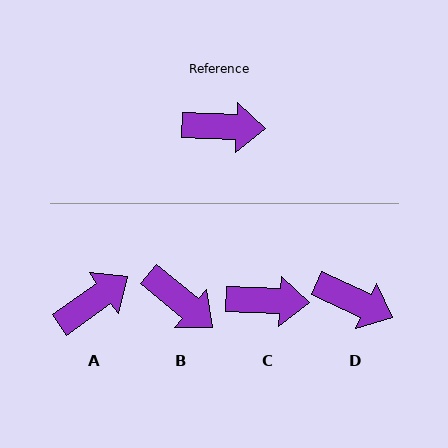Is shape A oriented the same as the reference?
No, it is off by about 38 degrees.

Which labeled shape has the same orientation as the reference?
C.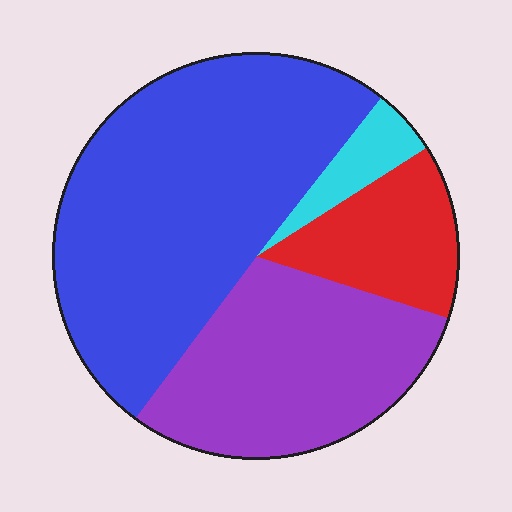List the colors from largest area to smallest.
From largest to smallest: blue, purple, red, cyan.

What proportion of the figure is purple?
Purple covers around 30% of the figure.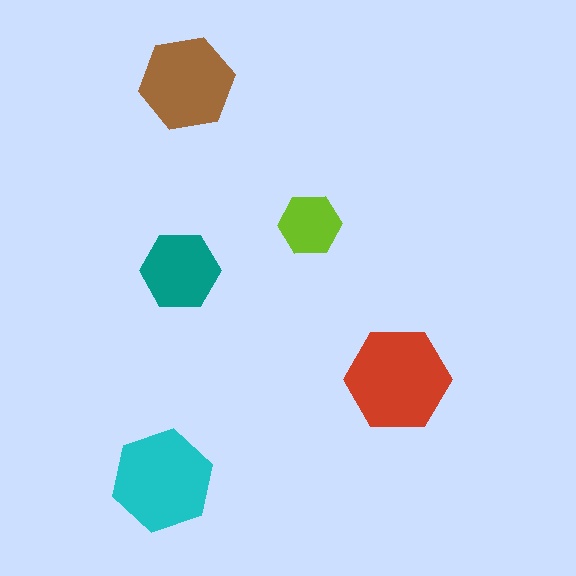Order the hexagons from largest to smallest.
the red one, the cyan one, the brown one, the teal one, the lime one.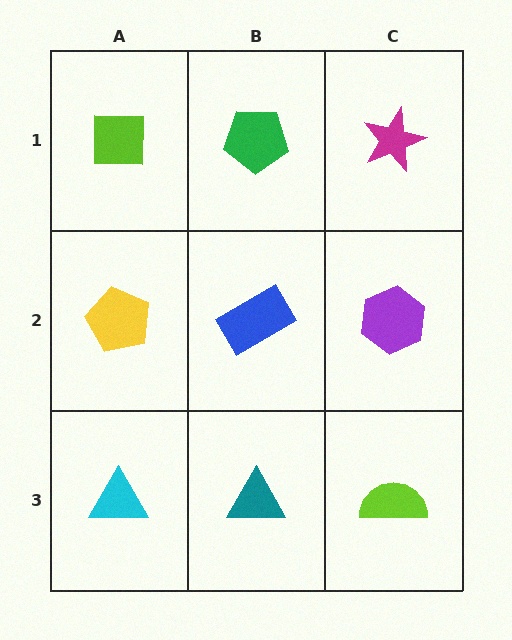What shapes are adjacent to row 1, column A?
A yellow pentagon (row 2, column A), a green pentagon (row 1, column B).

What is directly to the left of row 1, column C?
A green pentagon.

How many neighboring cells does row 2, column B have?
4.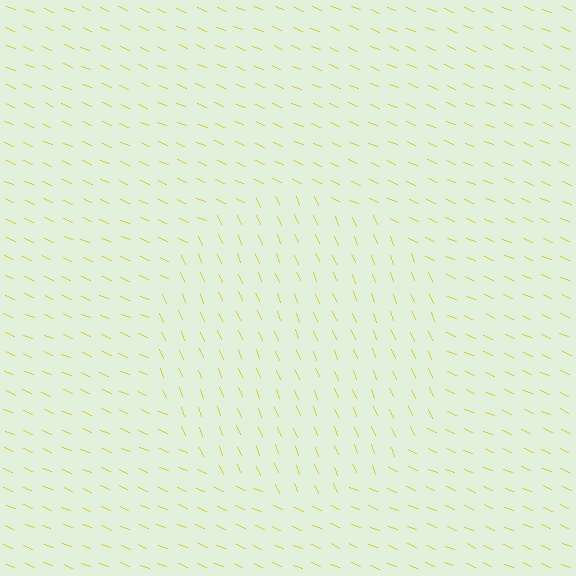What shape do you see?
I see a circle.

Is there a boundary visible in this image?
Yes, there is a texture boundary formed by a change in line orientation.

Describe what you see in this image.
The image is filled with small yellow line segments. A circle region in the image has lines oriented differently from the surrounding lines, creating a visible texture boundary.